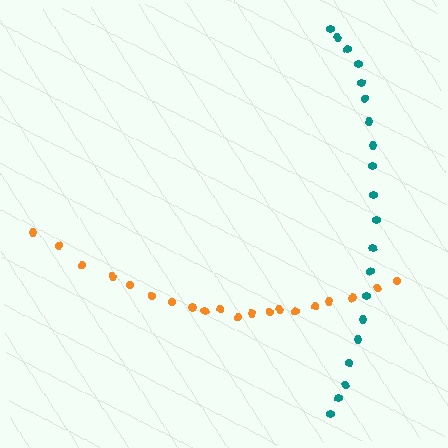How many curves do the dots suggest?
There are 2 distinct paths.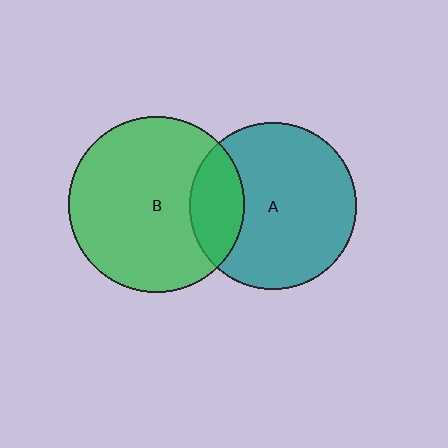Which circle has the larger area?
Circle B (green).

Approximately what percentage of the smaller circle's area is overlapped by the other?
Approximately 20%.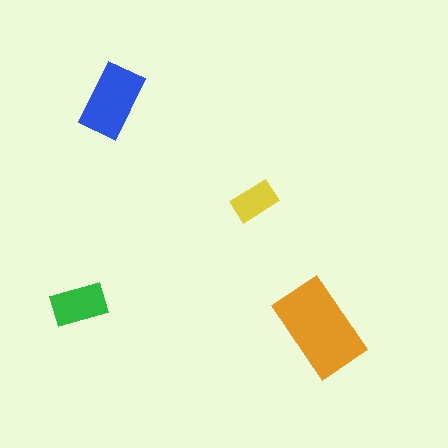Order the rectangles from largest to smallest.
the orange one, the blue one, the green one, the yellow one.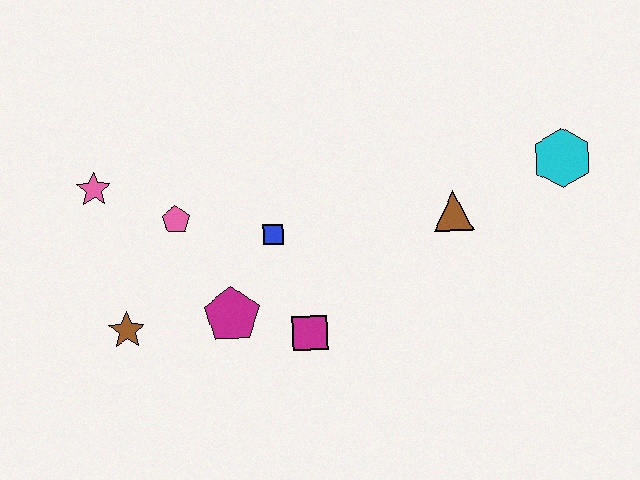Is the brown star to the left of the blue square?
Yes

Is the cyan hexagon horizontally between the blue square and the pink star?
No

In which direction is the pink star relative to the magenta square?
The pink star is to the left of the magenta square.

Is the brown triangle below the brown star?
No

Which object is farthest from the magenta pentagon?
The cyan hexagon is farthest from the magenta pentagon.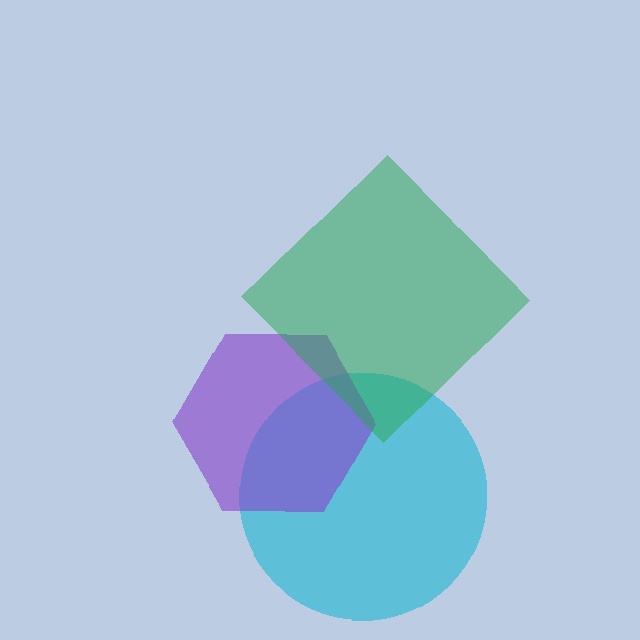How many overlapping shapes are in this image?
There are 3 overlapping shapes in the image.